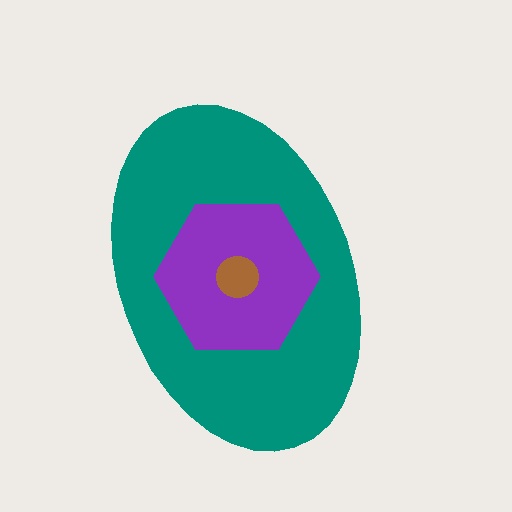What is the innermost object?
The brown circle.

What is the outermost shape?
The teal ellipse.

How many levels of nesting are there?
3.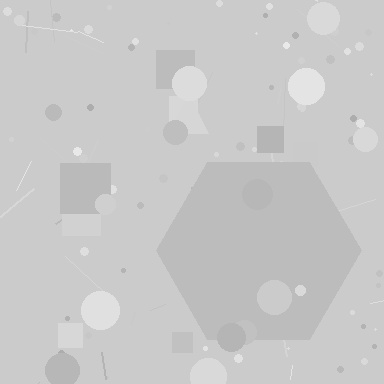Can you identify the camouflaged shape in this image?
The camouflaged shape is a hexagon.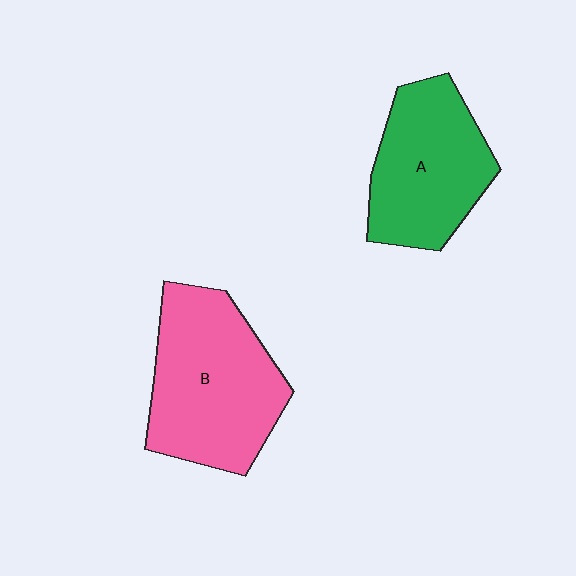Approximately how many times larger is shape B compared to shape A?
Approximately 1.2 times.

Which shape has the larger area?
Shape B (pink).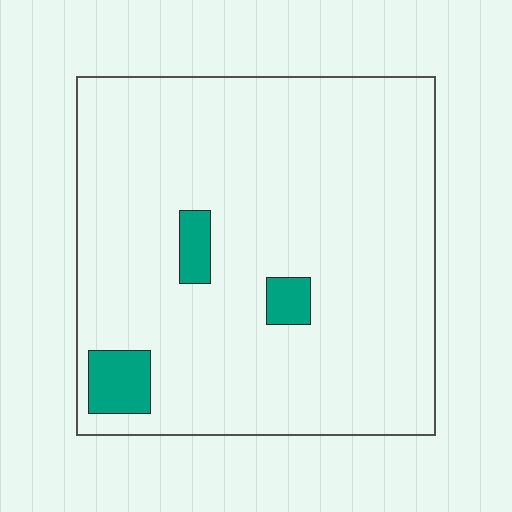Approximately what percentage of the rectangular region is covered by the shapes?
Approximately 5%.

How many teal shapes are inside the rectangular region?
3.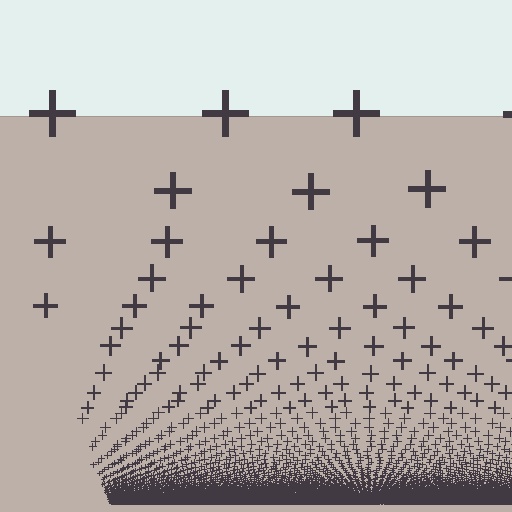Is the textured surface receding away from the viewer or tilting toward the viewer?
The surface appears to tilt toward the viewer. Texture elements get larger and sparser toward the top.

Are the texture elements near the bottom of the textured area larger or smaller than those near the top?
Smaller. The gradient is inverted — elements near the bottom are smaller and denser.